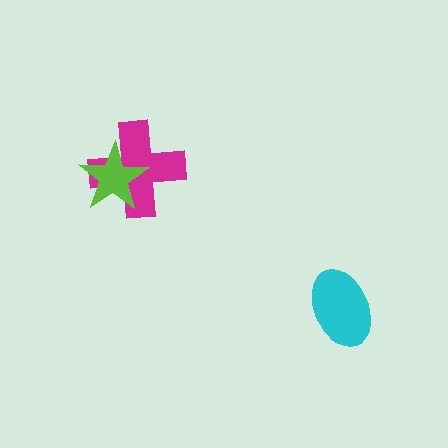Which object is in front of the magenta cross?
The lime star is in front of the magenta cross.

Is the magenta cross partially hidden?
Yes, it is partially covered by another shape.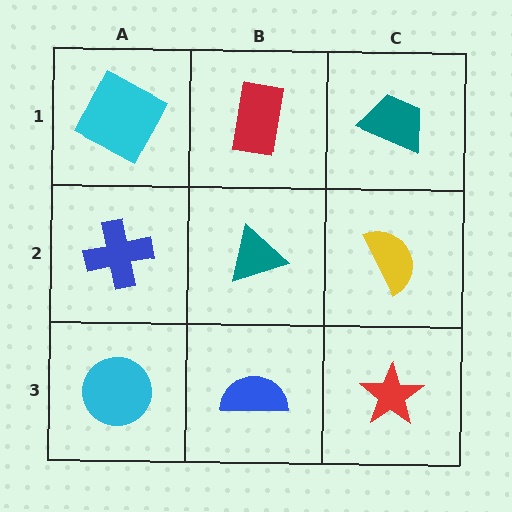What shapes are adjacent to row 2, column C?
A teal trapezoid (row 1, column C), a red star (row 3, column C), a teal triangle (row 2, column B).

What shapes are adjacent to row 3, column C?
A yellow semicircle (row 2, column C), a blue semicircle (row 3, column B).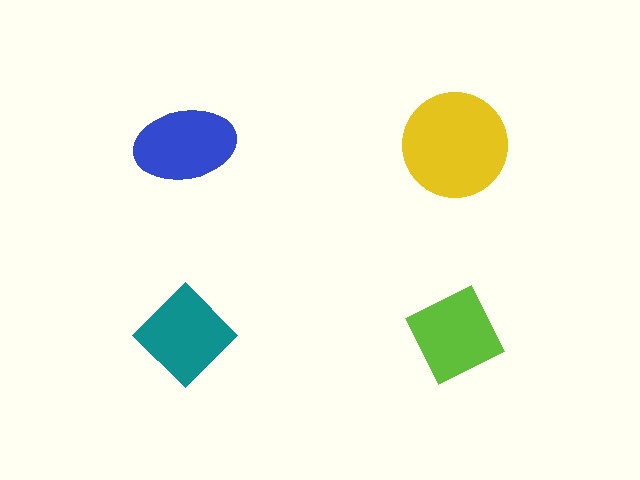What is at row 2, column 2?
A lime diamond.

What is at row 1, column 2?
A yellow circle.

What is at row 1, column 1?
A blue ellipse.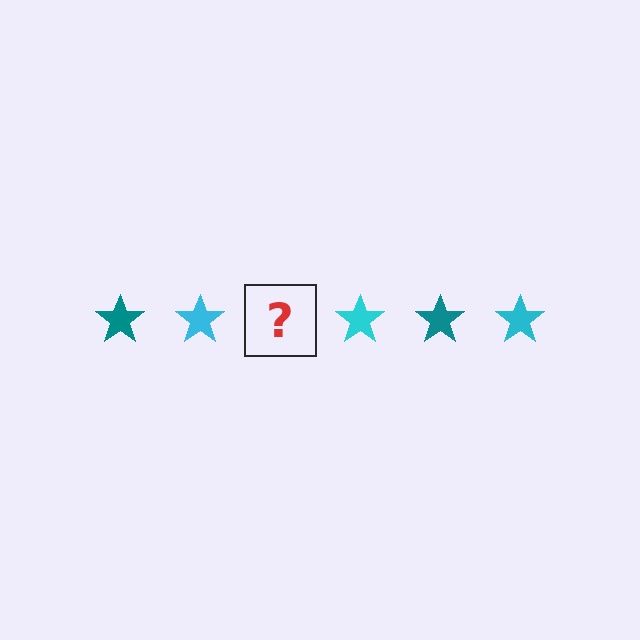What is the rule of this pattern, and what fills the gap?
The rule is that the pattern cycles through teal, cyan stars. The gap should be filled with a teal star.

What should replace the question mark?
The question mark should be replaced with a teal star.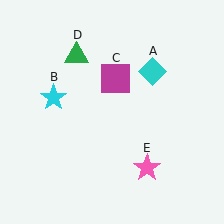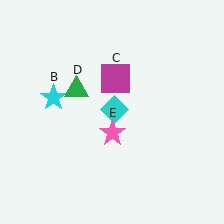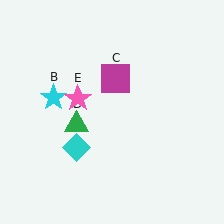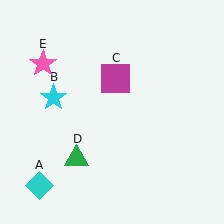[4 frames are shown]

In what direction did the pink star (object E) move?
The pink star (object E) moved up and to the left.